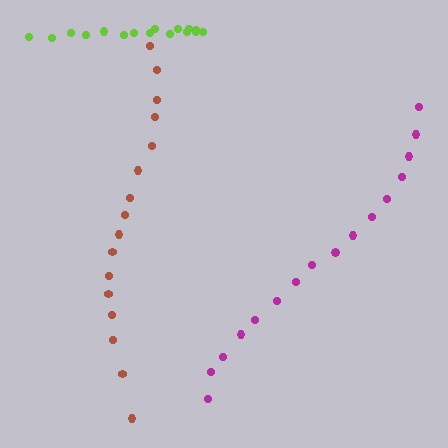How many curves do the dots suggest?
There are 3 distinct paths.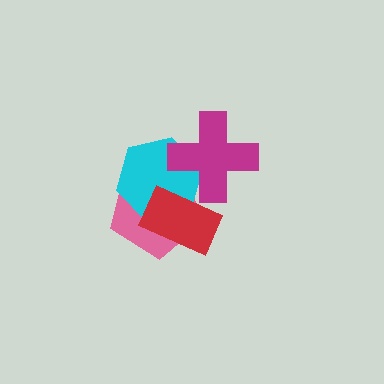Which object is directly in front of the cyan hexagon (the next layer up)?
The red rectangle is directly in front of the cyan hexagon.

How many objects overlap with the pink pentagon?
3 objects overlap with the pink pentagon.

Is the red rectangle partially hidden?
Yes, it is partially covered by another shape.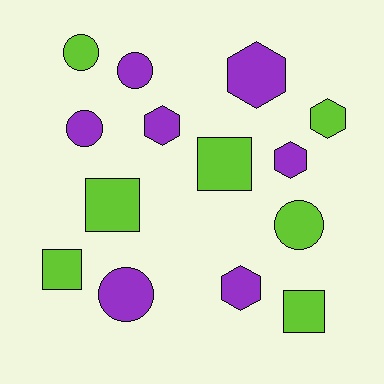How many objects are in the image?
There are 14 objects.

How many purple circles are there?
There are 3 purple circles.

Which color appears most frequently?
Purple, with 7 objects.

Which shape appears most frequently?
Hexagon, with 5 objects.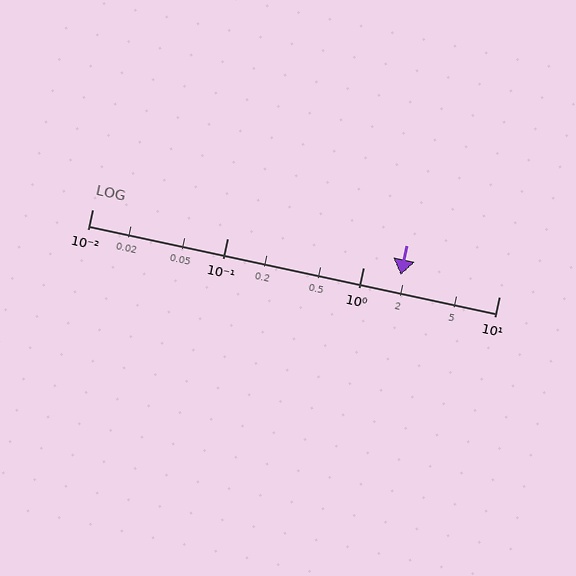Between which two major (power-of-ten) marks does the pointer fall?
The pointer is between 1 and 10.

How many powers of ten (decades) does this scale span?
The scale spans 3 decades, from 0.01 to 10.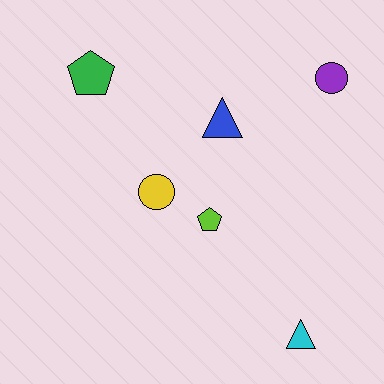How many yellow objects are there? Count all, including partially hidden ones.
There is 1 yellow object.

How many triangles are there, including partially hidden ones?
There are 2 triangles.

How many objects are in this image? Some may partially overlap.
There are 6 objects.